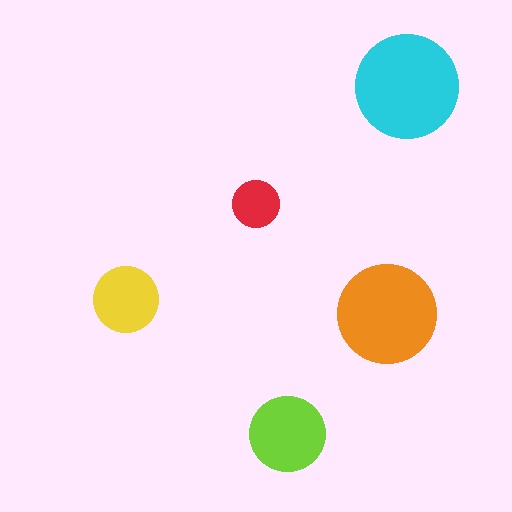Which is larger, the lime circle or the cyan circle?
The cyan one.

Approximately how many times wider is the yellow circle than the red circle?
About 1.5 times wider.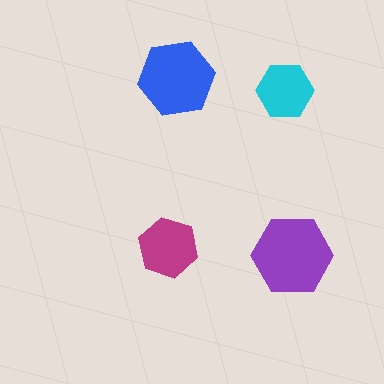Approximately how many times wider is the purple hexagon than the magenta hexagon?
About 1.5 times wider.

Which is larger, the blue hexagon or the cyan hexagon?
The blue one.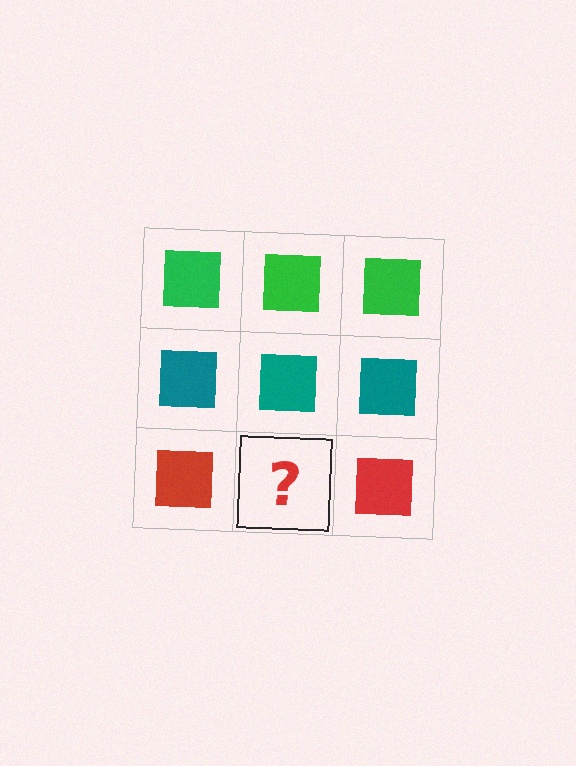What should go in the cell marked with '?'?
The missing cell should contain a red square.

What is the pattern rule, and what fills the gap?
The rule is that each row has a consistent color. The gap should be filled with a red square.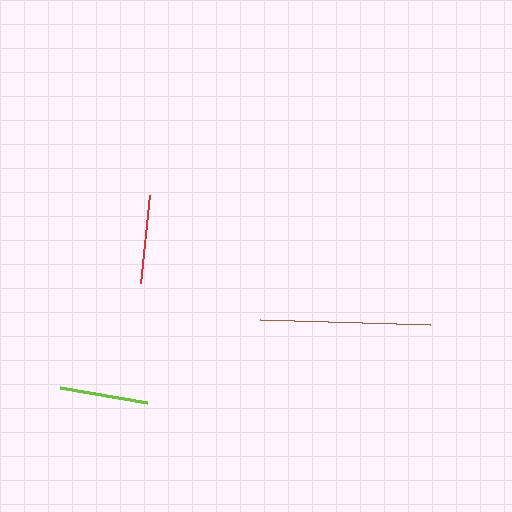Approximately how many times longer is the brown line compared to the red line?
The brown line is approximately 1.9 times the length of the red line.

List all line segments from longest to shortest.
From longest to shortest: brown, red, lime.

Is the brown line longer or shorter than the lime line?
The brown line is longer than the lime line.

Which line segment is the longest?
The brown line is the longest at approximately 170 pixels.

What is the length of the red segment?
The red segment is approximately 88 pixels long.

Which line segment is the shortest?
The lime line is the shortest at approximately 88 pixels.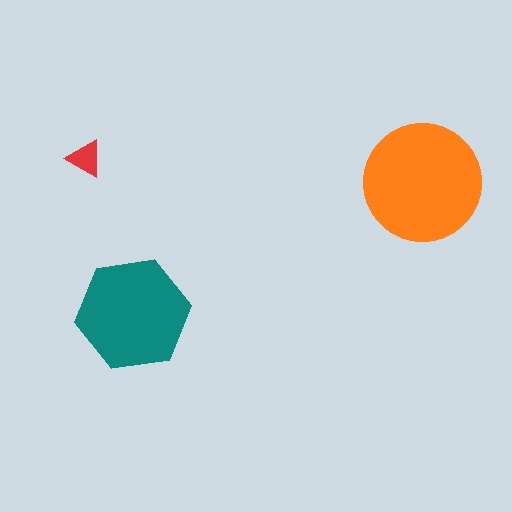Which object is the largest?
The orange circle.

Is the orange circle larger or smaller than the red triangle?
Larger.